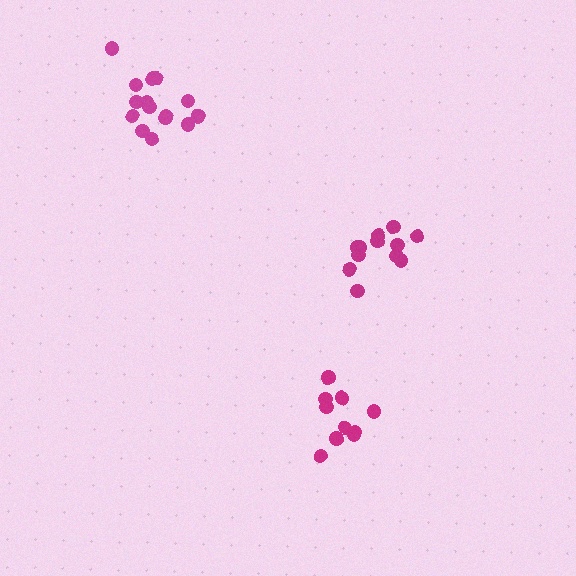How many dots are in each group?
Group 1: 12 dots, Group 2: 15 dots, Group 3: 10 dots (37 total).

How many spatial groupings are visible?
There are 3 spatial groupings.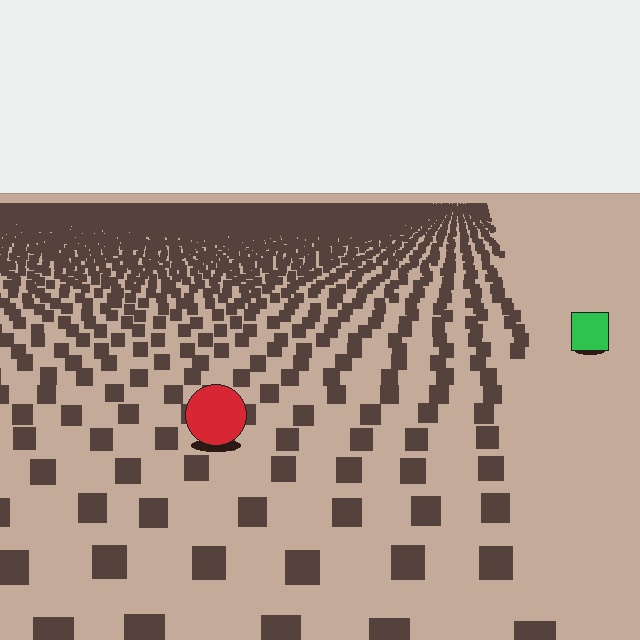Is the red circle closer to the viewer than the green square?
Yes. The red circle is closer — you can tell from the texture gradient: the ground texture is coarser near it.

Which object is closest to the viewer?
The red circle is closest. The texture marks near it are larger and more spread out.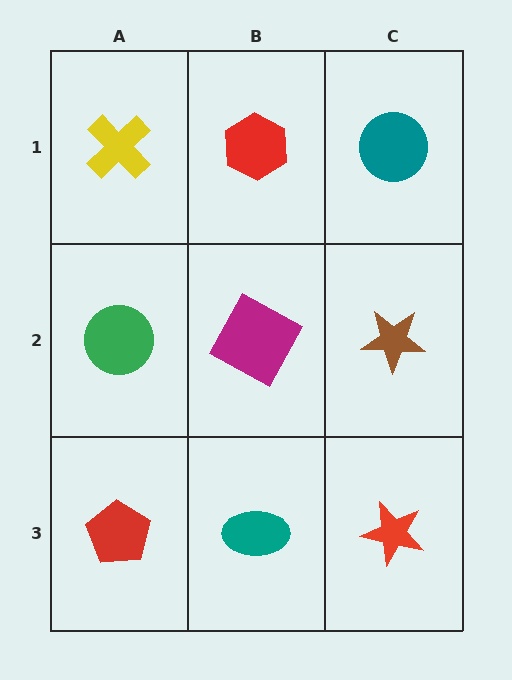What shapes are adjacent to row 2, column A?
A yellow cross (row 1, column A), a red pentagon (row 3, column A), a magenta square (row 2, column B).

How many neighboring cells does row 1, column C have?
2.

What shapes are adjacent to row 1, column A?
A green circle (row 2, column A), a red hexagon (row 1, column B).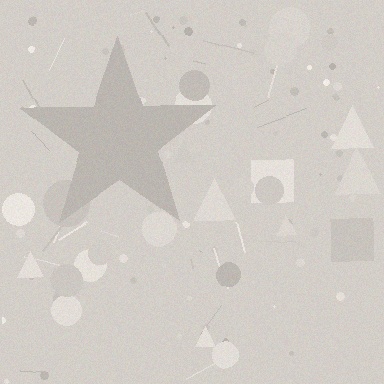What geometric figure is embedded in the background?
A star is embedded in the background.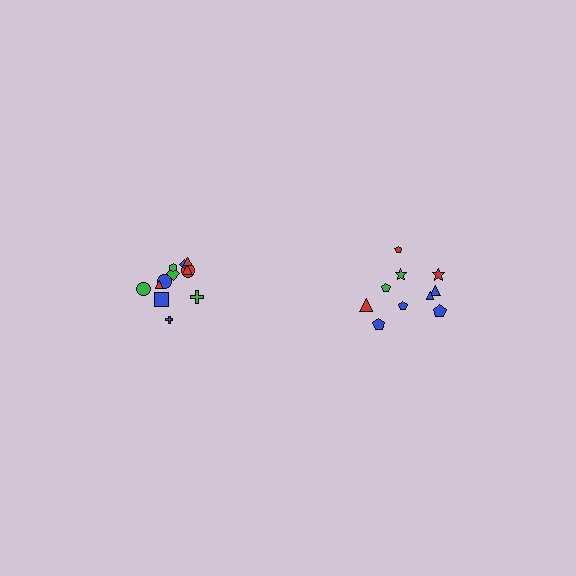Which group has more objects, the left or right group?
The left group.